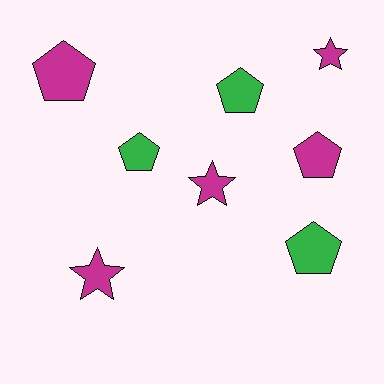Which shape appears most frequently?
Pentagon, with 5 objects.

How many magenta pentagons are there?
There are 2 magenta pentagons.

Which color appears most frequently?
Magenta, with 5 objects.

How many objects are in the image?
There are 8 objects.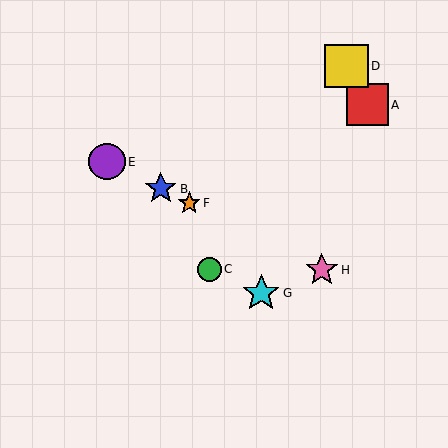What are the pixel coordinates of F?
Object F is at (189, 203).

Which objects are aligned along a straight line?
Objects B, E, F, H are aligned along a straight line.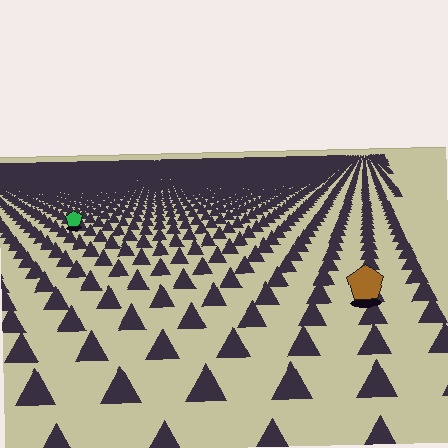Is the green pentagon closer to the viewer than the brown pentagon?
No. The brown pentagon is closer — you can tell from the texture gradient: the ground texture is coarser near it.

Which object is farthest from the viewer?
The green pentagon is farthest from the viewer. It appears smaller and the ground texture around it is denser.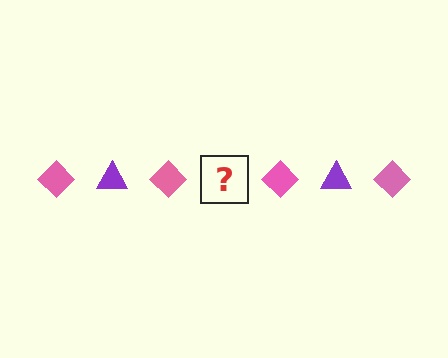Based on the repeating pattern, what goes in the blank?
The blank should be a purple triangle.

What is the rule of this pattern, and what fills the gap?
The rule is that the pattern alternates between pink diamond and purple triangle. The gap should be filled with a purple triangle.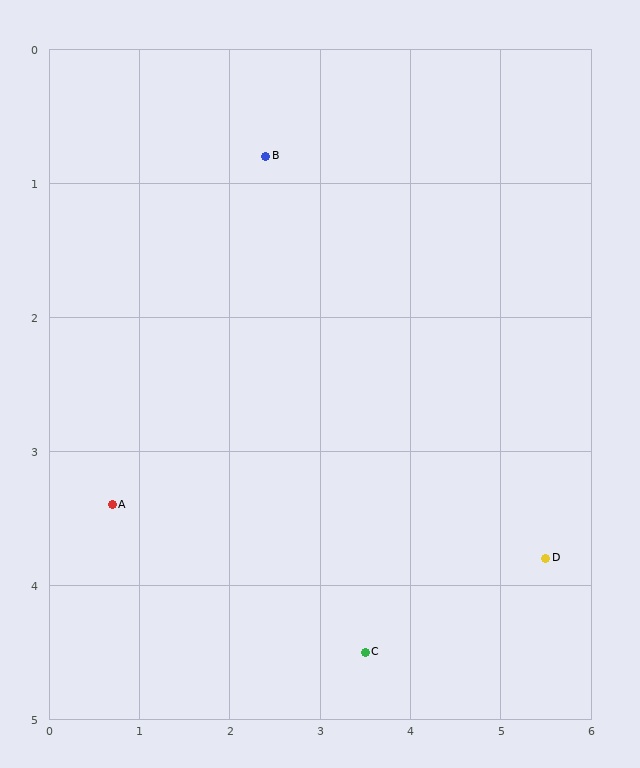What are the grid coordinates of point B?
Point B is at approximately (2.4, 0.8).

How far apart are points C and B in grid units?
Points C and B are about 3.9 grid units apart.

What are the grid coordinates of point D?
Point D is at approximately (5.5, 3.8).